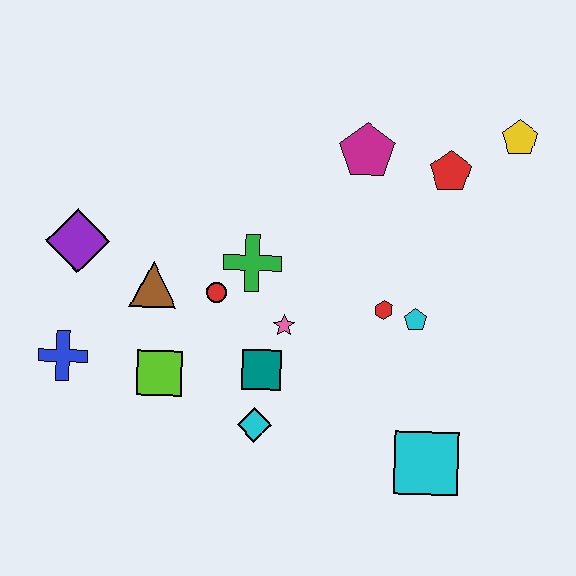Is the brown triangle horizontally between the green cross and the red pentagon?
No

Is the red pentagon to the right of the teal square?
Yes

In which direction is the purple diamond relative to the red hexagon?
The purple diamond is to the left of the red hexagon.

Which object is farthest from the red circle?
The yellow pentagon is farthest from the red circle.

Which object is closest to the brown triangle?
The red circle is closest to the brown triangle.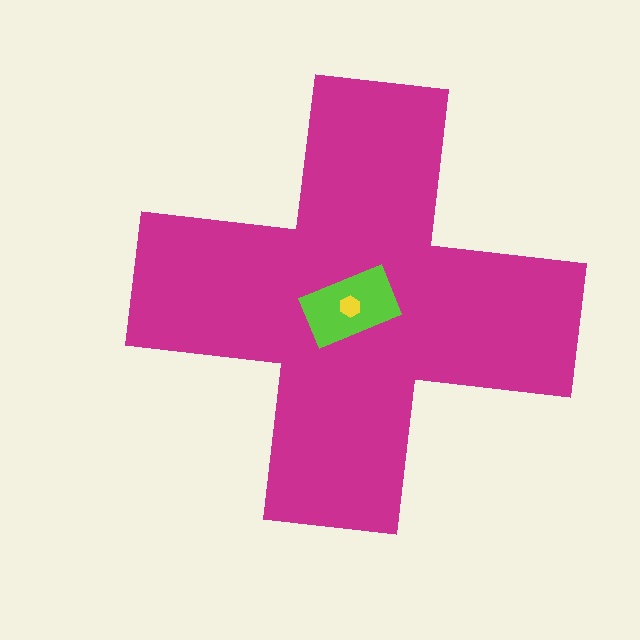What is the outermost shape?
The magenta cross.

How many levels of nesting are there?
3.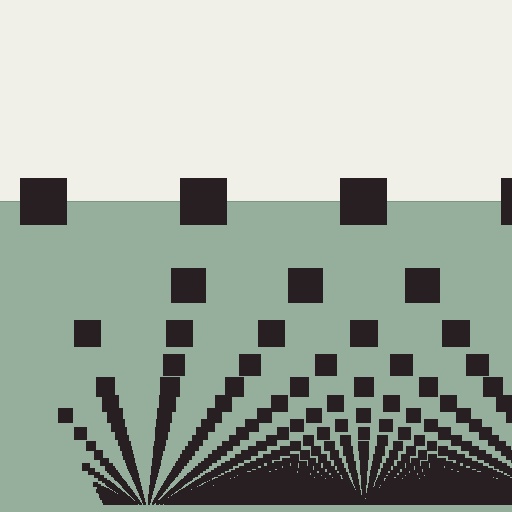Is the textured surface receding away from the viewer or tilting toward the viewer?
The surface appears to tilt toward the viewer. Texture elements get larger and sparser toward the top.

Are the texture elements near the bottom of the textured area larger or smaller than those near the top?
Smaller. The gradient is inverted — elements near the bottom are smaller and denser.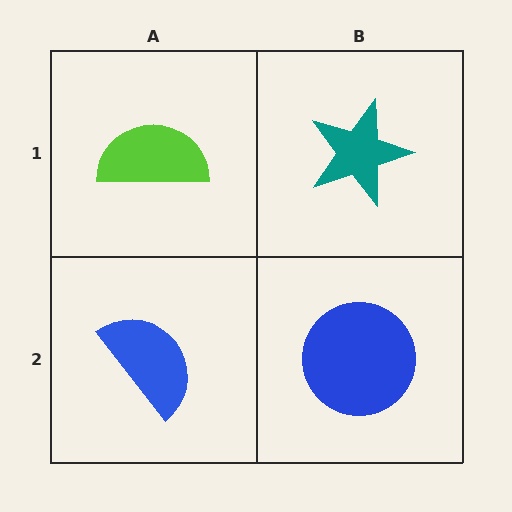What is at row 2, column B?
A blue circle.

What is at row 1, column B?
A teal star.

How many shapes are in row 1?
2 shapes.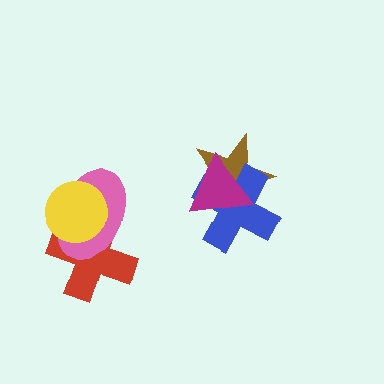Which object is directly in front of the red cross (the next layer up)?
The pink ellipse is directly in front of the red cross.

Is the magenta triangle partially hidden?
No, no other shape covers it.